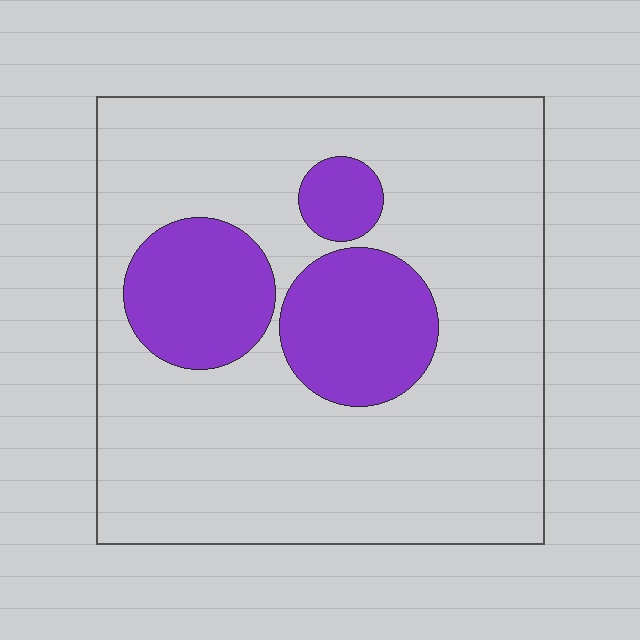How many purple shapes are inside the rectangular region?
3.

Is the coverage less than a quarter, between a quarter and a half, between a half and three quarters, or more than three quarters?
Less than a quarter.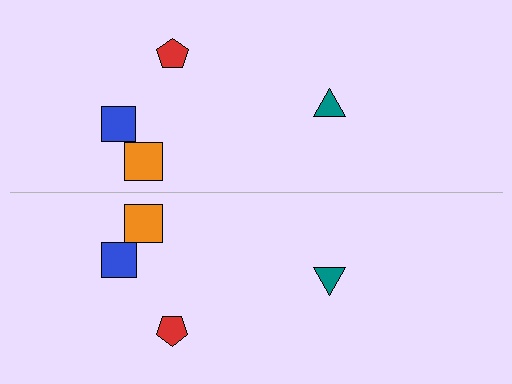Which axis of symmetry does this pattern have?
The pattern has a horizontal axis of symmetry running through the center of the image.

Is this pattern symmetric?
Yes, this pattern has bilateral (reflection) symmetry.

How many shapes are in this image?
There are 8 shapes in this image.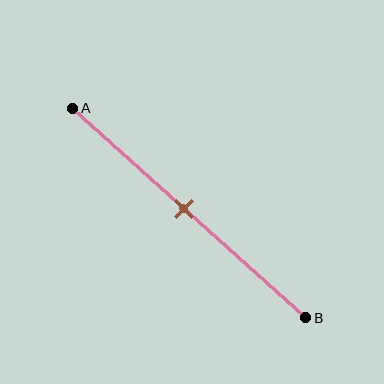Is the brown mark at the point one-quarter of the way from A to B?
No, the mark is at about 50% from A, not at the 25% one-quarter point.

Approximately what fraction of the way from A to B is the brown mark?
The brown mark is approximately 50% of the way from A to B.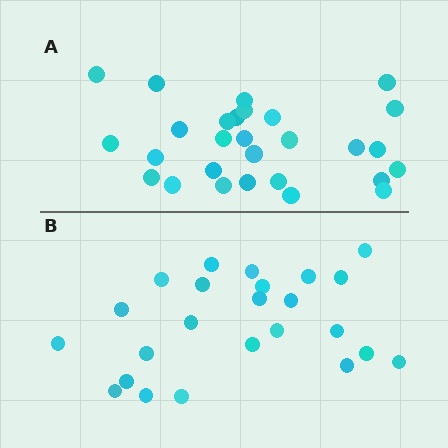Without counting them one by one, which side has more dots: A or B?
Region A (the top region) has more dots.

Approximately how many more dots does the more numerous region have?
Region A has about 4 more dots than region B.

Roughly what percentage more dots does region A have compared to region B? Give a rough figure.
About 15% more.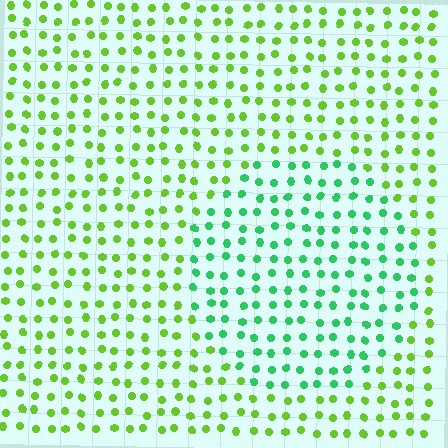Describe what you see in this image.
The image is filled with small lime elements in a uniform arrangement. A circle-shaped region is visible where the elements are tinted to a slightly different hue, forming a subtle color boundary.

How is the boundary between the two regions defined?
The boundary is defined purely by a slight shift in hue (about 44 degrees). Spacing, size, and orientation are identical on both sides.